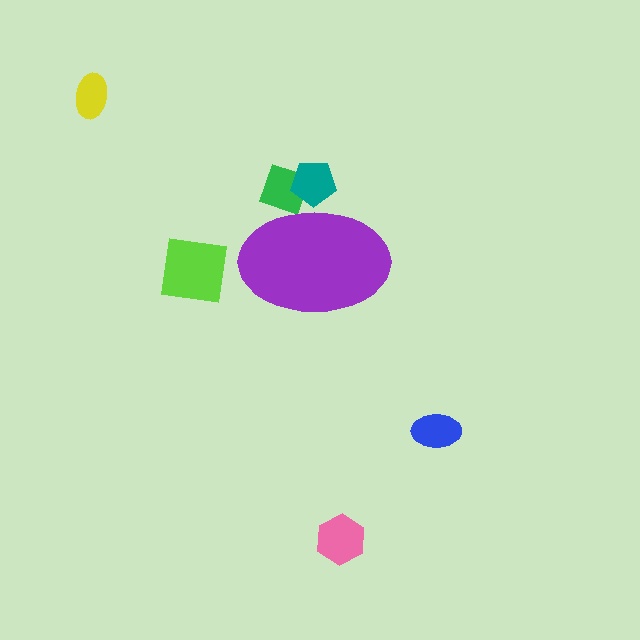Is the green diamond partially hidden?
Yes, the green diamond is partially hidden behind the purple ellipse.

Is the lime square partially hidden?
No, the lime square is fully visible.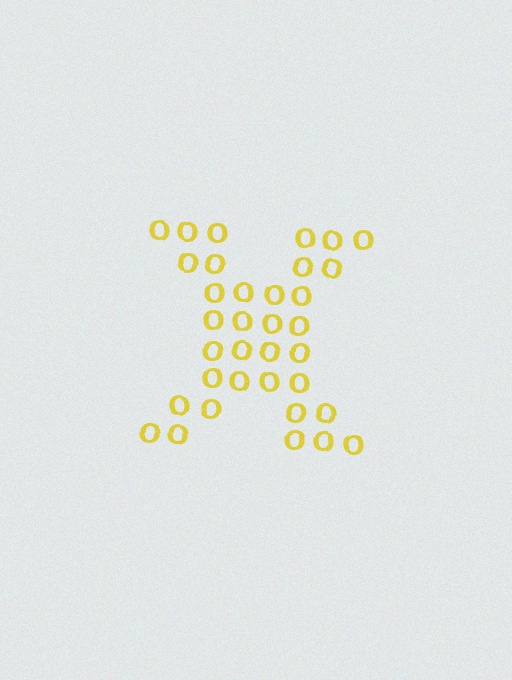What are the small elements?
The small elements are letter O's.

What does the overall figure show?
The overall figure shows the letter X.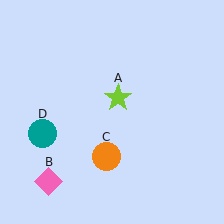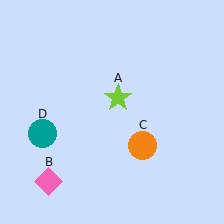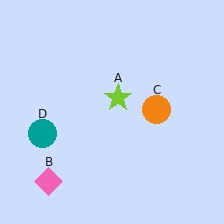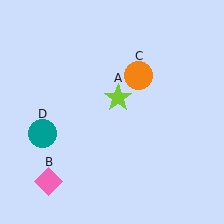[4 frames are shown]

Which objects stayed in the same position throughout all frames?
Lime star (object A) and pink diamond (object B) and teal circle (object D) remained stationary.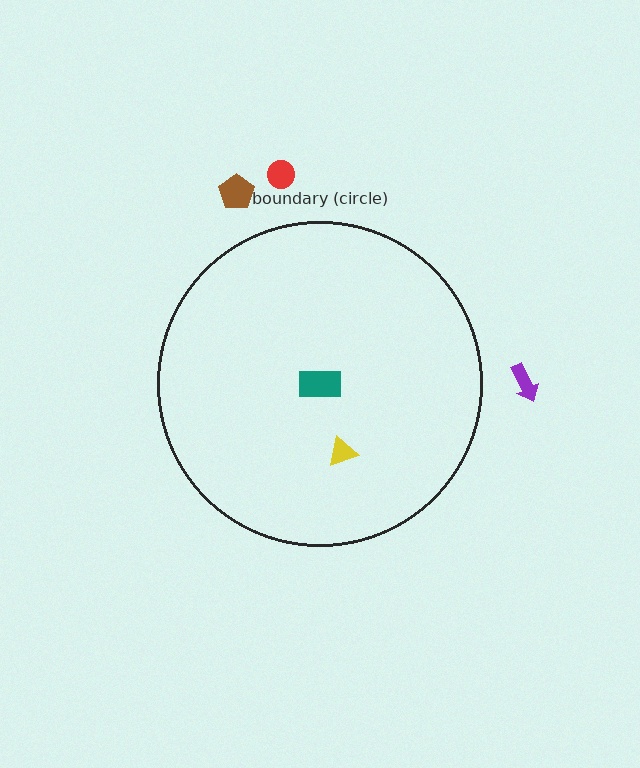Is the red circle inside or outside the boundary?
Outside.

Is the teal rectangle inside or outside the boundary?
Inside.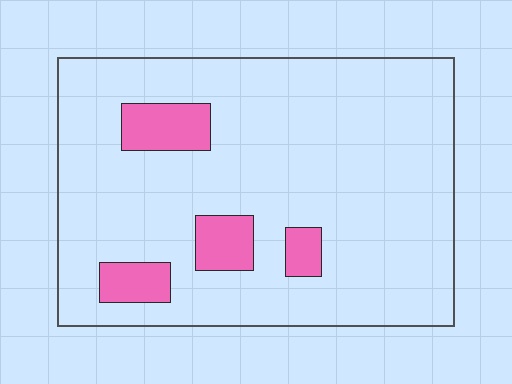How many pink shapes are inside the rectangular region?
4.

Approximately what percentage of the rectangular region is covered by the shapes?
Approximately 10%.